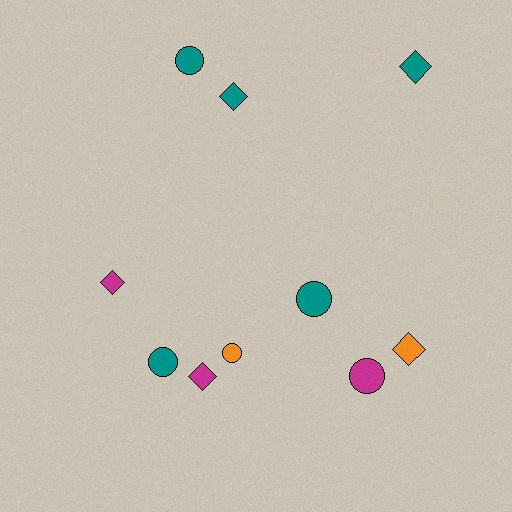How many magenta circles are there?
There is 1 magenta circle.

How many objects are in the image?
There are 10 objects.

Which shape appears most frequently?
Diamond, with 5 objects.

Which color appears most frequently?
Teal, with 5 objects.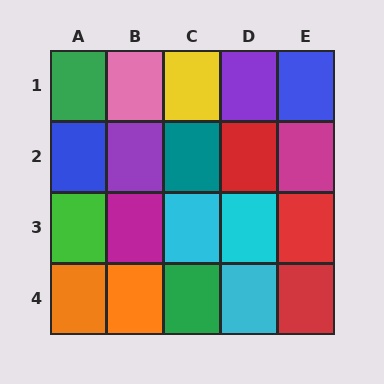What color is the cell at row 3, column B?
Magenta.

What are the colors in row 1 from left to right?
Green, pink, yellow, purple, blue.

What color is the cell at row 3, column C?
Cyan.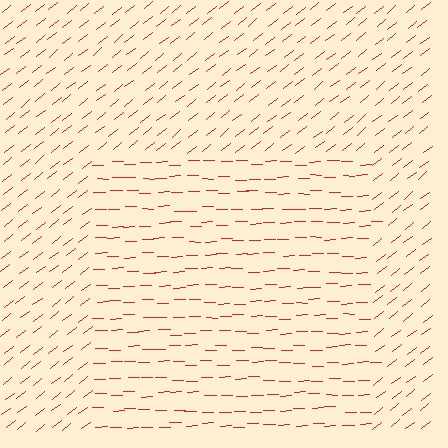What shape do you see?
I see a rectangle.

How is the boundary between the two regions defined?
The boundary is defined purely by a change in line orientation (approximately 37 degrees difference). All lines are the same color and thickness.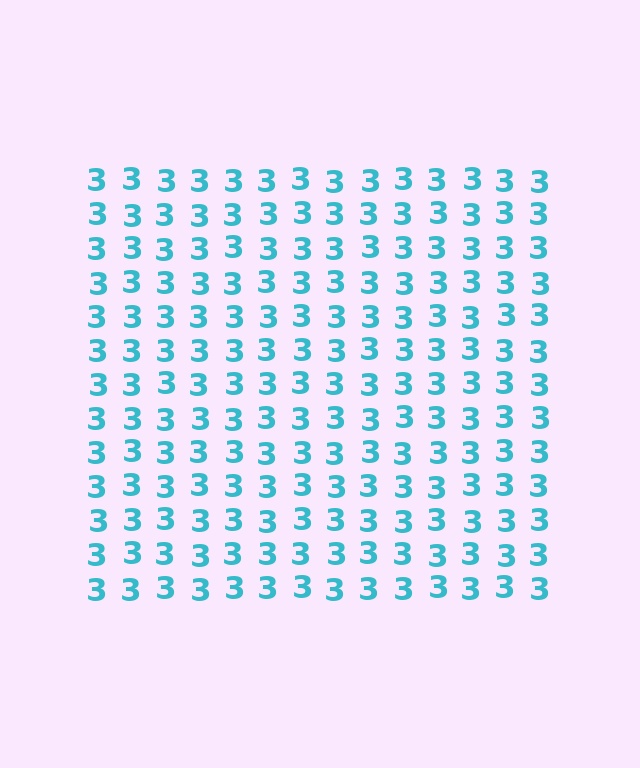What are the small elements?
The small elements are digit 3's.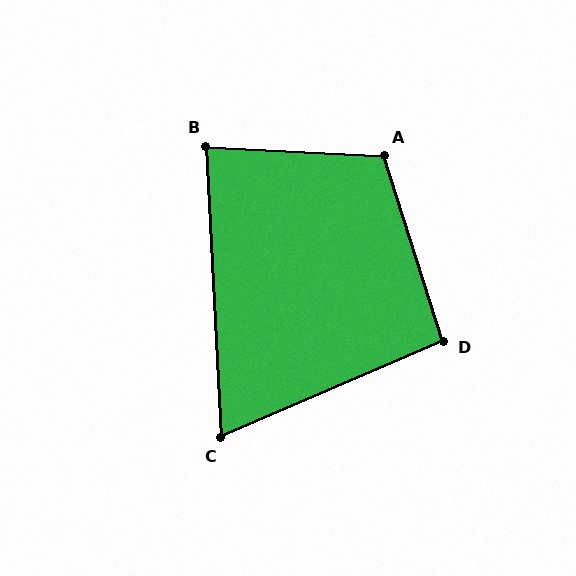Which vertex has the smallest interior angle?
C, at approximately 70 degrees.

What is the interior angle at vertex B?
Approximately 84 degrees (acute).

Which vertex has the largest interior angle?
A, at approximately 110 degrees.